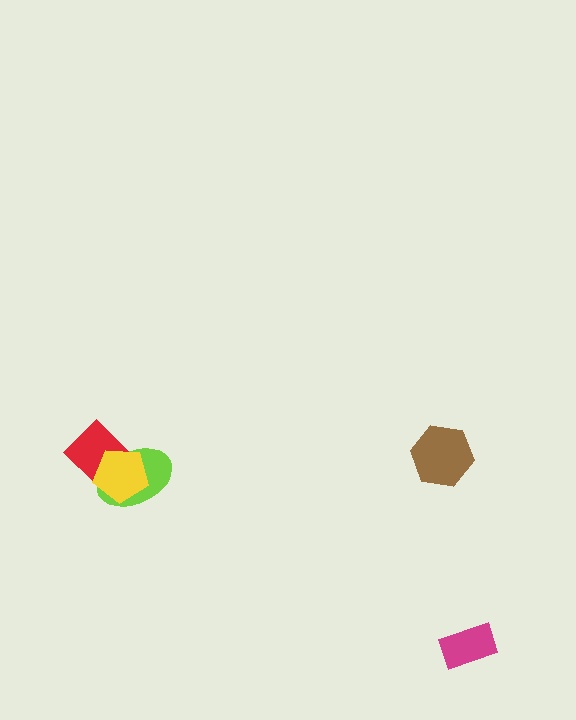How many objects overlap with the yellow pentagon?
2 objects overlap with the yellow pentagon.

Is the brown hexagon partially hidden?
No, no other shape covers it.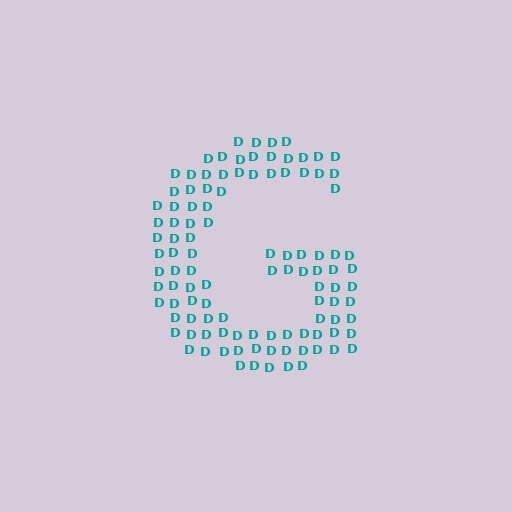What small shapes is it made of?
It is made of small letter D's.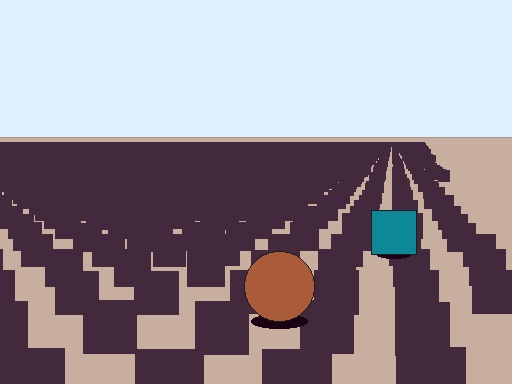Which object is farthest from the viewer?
The teal square is farthest from the viewer. It appears smaller and the ground texture around it is denser.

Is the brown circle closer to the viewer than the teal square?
Yes. The brown circle is closer — you can tell from the texture gradient: the ground texture is coarser near it.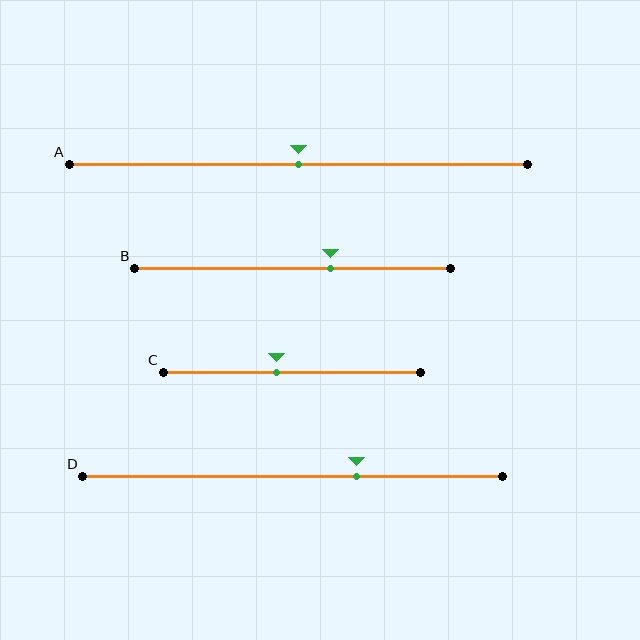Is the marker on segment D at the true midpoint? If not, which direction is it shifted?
No, the marker on segment D is shifted to the right by about 15% of the segment length.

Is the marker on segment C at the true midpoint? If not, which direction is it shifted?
No, the marker on segment C is shifted to the left by about 6% of the segment length.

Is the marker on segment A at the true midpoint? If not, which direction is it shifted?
Yes, the marker on segment A is at the true midpoint.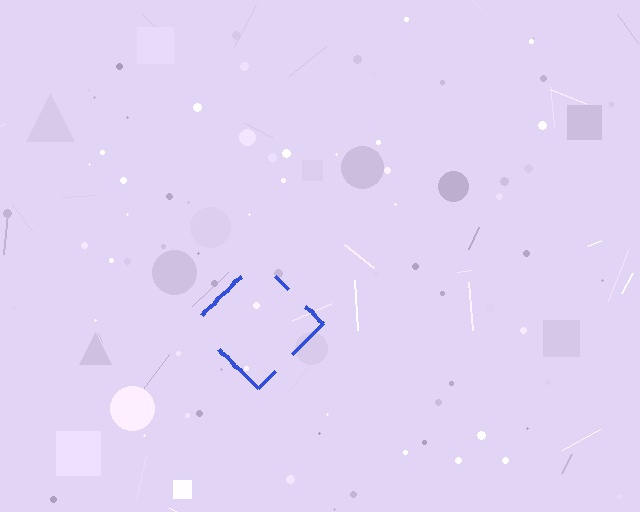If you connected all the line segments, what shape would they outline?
They would outline a diamond.